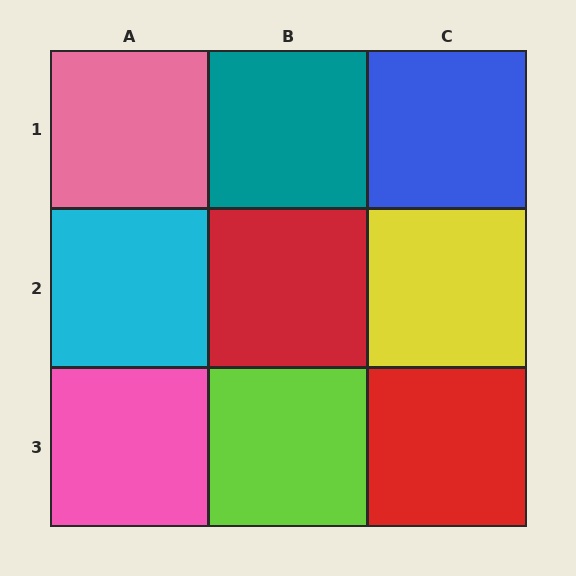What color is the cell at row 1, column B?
Teal.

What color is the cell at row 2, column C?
Yellow.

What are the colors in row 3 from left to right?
Pink, lime, red.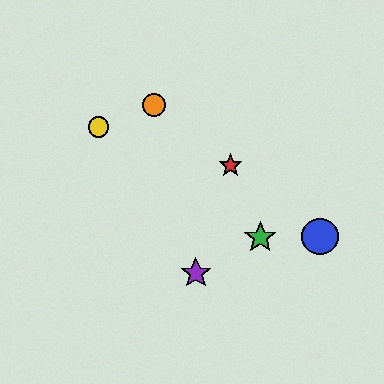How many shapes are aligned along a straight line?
3 shapes (the red star, the blue circle, the orange circle) are aligned along a straight line.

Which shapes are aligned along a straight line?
The red star, the blue circle, the orange circle are aligned along a straight line.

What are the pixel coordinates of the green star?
The green star is at (260, 237).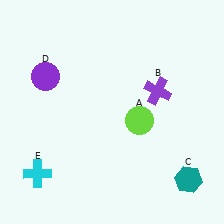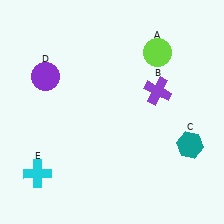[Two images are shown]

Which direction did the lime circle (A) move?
The lime circle (A) moved up.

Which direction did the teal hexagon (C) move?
The teal hexagon (C) moved up.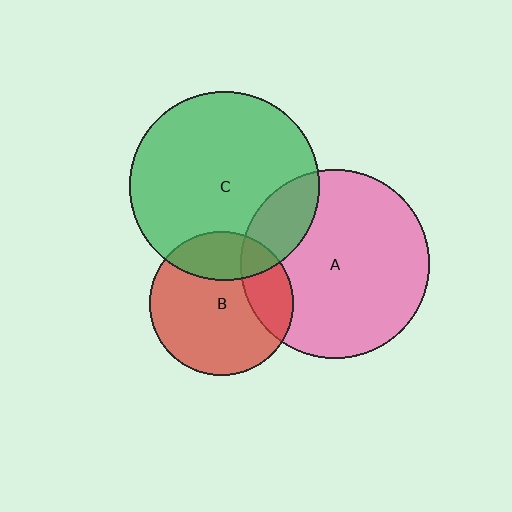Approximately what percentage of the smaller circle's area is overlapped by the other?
Approximately 25%.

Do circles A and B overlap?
Yes.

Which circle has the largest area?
Circle C (green).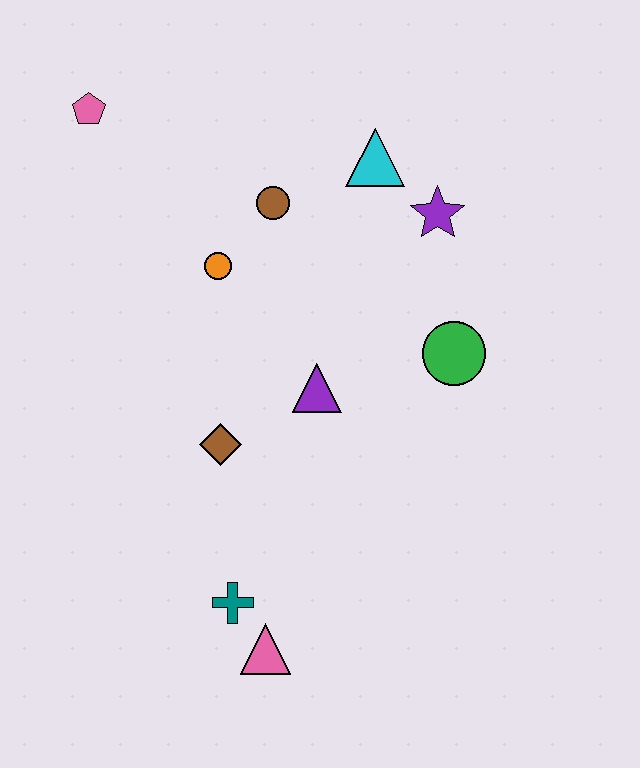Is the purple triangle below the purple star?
Yes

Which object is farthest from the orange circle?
The pink triangle is farthest from the orange circle.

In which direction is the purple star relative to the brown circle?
The purple star is to the right of the brown circle.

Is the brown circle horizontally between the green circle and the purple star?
No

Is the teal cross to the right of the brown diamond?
Yes